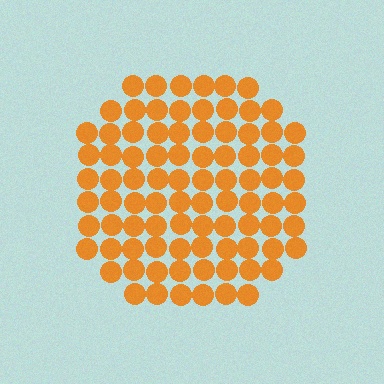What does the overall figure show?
The overall figure shows a circle.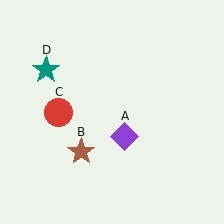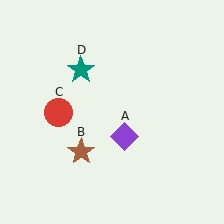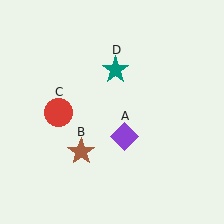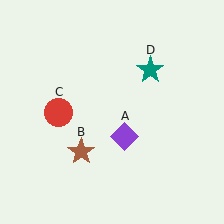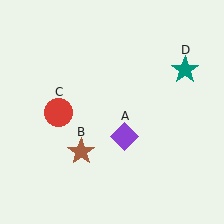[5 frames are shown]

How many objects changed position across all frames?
1 object changed position: teal star (object D).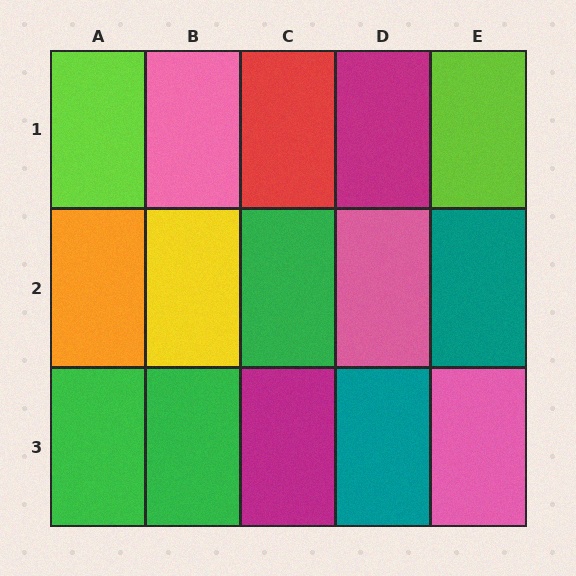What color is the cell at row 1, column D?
Magenta.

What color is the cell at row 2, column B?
Yellow.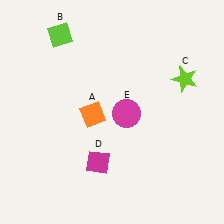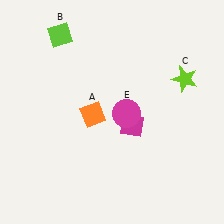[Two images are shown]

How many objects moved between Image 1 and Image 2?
1 object moved between the two images.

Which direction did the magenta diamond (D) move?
The magenta diamond (D) moved up.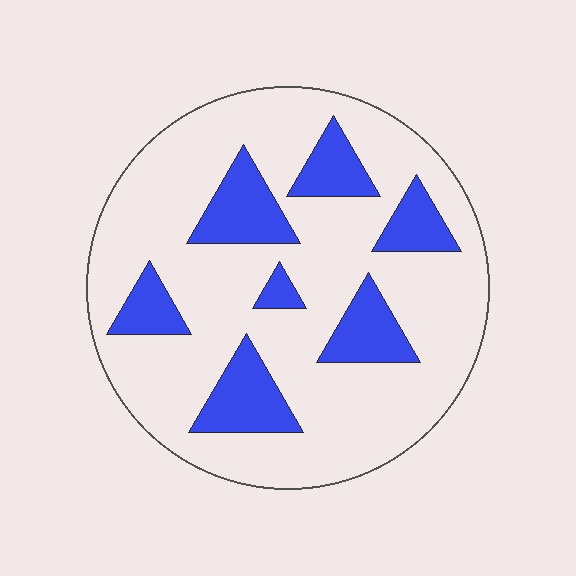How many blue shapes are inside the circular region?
7.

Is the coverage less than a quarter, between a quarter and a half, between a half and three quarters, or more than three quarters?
Less than a quarter.